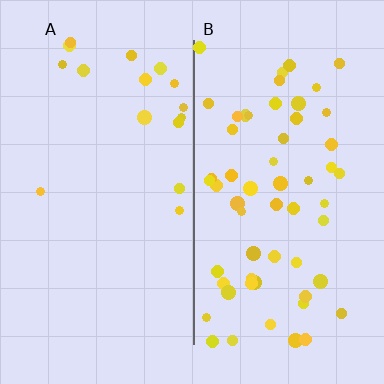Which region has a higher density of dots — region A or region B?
B (the right).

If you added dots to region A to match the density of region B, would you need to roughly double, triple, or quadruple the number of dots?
Approximately quadruple.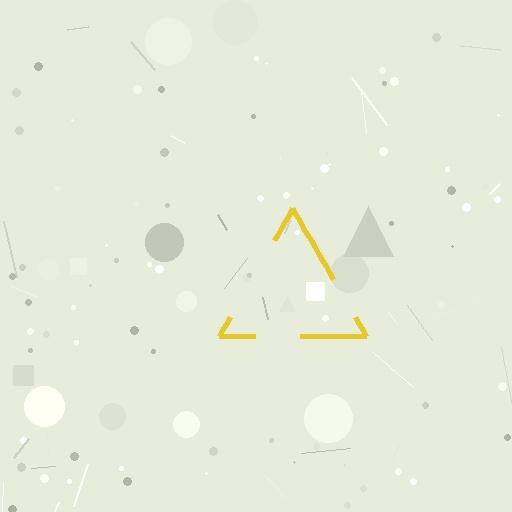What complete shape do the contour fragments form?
The contour fragments form a triangle.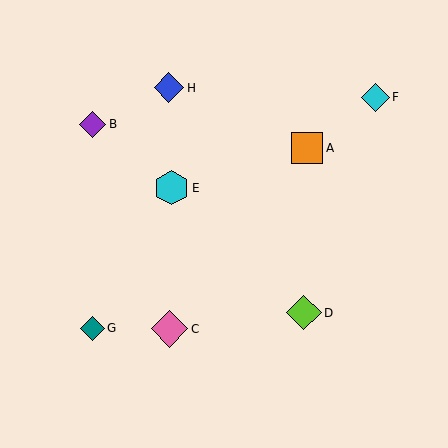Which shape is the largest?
The pink diamond (labeled C) is the largest.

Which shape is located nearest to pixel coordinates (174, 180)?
The cyan hexagon (labeled E) at (172, 188) is nearest to that location.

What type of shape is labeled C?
Shape C is a pink diamond.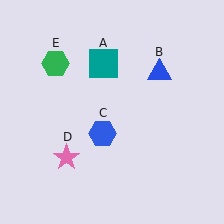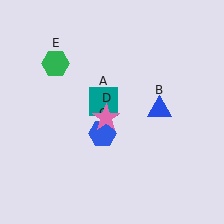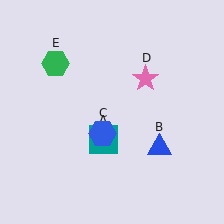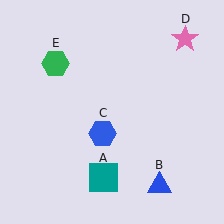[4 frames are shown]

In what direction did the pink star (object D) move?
The pink star (object D) moved up and to the right.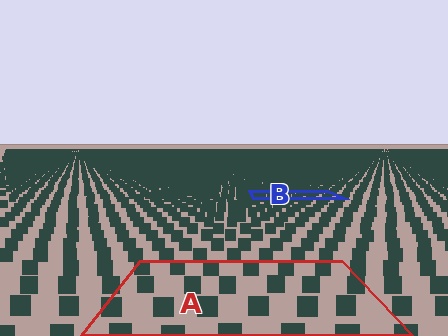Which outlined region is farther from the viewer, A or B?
Region B is farther from the viewer — the texture elements inside it appear smaller and more densely packed.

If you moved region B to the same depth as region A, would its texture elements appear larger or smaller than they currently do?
They would appear larger. At a closer depth, the same texture elements are projected at a bigger on-screen size.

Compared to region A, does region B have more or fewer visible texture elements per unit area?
Region B has more texture elements per unit area — they are packed more densely because it is farther away.